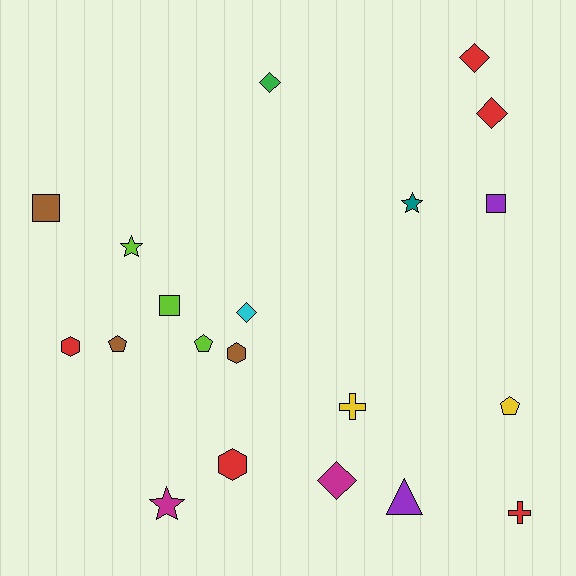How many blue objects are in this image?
There are no blue objects.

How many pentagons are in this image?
There are 3 pentagons.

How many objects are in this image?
There are 20 objects.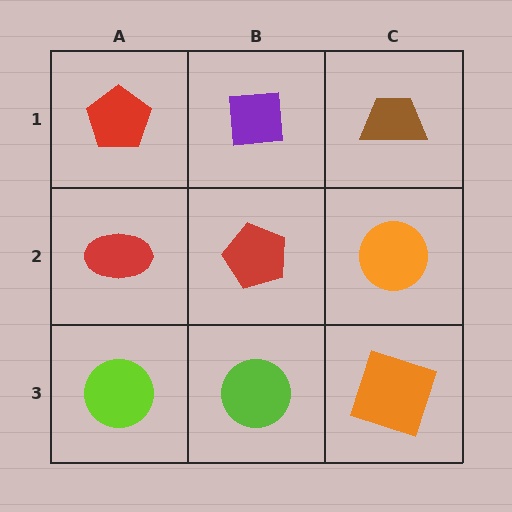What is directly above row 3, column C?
An orange circle.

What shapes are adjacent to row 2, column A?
A red pentagon (row 1, column A), a lime circle (row 3, column A), a red pentagon (row 2, column B).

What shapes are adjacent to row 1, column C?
An orange circle (row 2, column C), a purple square (row 1, column B).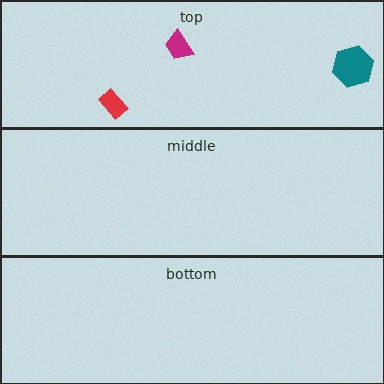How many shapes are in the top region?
3.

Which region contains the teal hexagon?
The top region.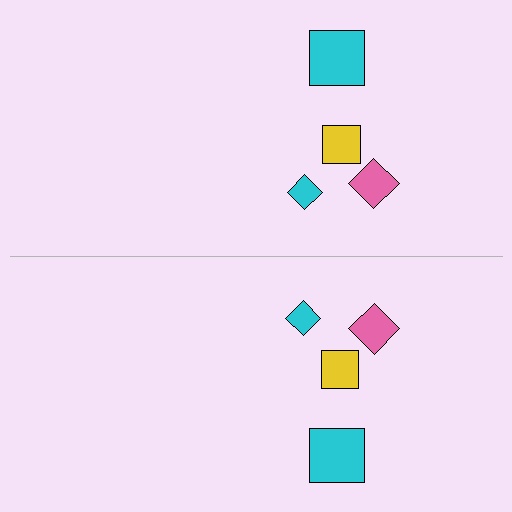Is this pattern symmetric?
Yes, this pattern has bilateral (reflection) symmetry.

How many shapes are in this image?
There are 8 shapes in this image.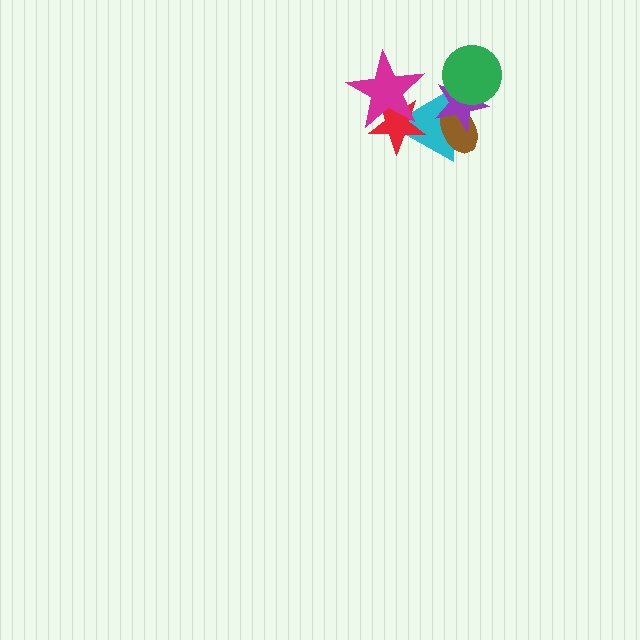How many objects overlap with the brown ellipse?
2 objects overlap with the brown ellipse.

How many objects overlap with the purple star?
3 objects overlap with the purple star.